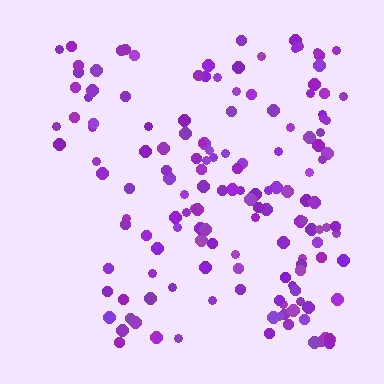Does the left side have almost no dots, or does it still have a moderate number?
Still a moderate number, just noticeably fewer than the right.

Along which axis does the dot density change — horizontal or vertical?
Horizontal.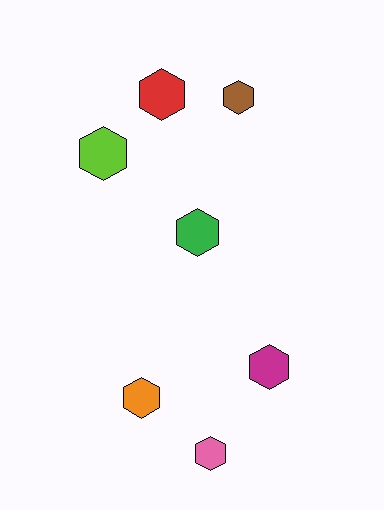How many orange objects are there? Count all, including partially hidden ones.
There is 1 orange object.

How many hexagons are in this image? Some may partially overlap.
There are 7 hexagons.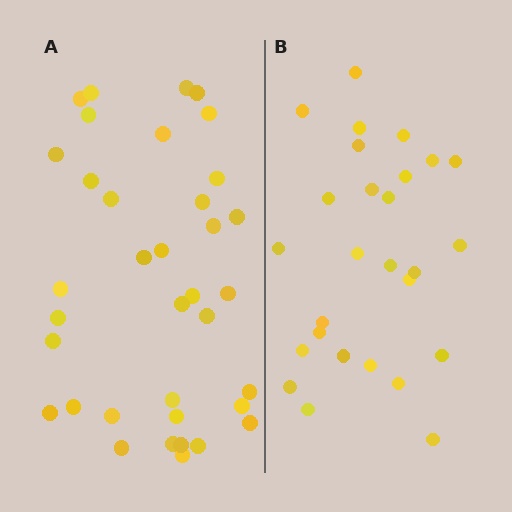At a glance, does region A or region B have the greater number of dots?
Region A (the left region) has more dots.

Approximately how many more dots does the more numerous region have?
Region A has roughly 8 or so more dots than region B.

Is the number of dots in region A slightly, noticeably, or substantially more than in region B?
Region A has noticeably more, but not dramatically so. The ratio is roughly 1.3 to 1.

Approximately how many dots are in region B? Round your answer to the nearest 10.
About 30 dots. (The exact count is 27, which rounds to 30.)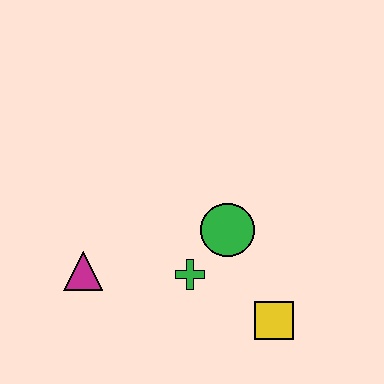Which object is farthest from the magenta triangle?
The yellow square is farthest from the magenta triangle.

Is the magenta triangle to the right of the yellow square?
No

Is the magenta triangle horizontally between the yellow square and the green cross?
No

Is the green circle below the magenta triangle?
No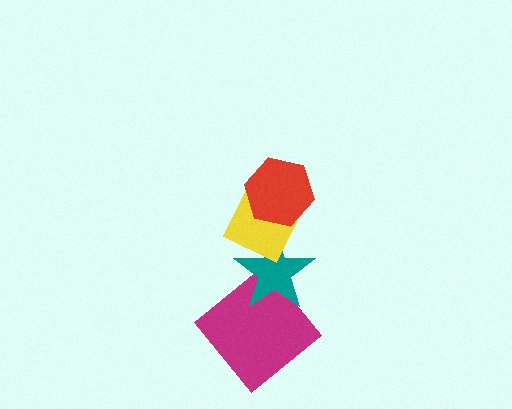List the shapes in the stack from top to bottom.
From top to bottom: the red hexagon, the yellow diamond, the teal star, the magenta diamond.